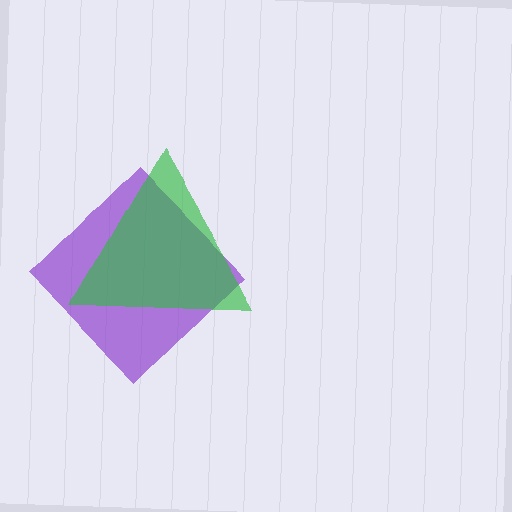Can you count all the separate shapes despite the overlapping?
Yes, there are 2 separate shapes.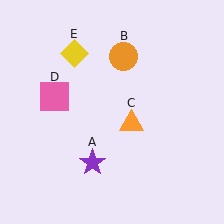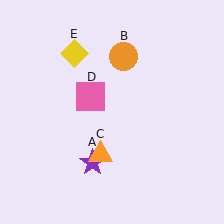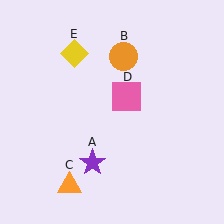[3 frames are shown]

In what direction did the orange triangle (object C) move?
The orange triangle (object C) moved down and to the left.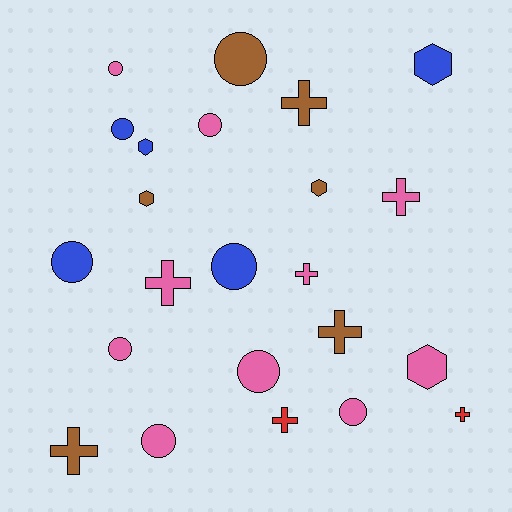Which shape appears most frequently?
Circle, with 10 objects.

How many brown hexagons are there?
There are 2 brown hexagons.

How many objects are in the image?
There are 23 objects.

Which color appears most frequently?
Pink, with 10 objects.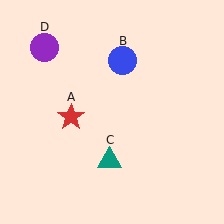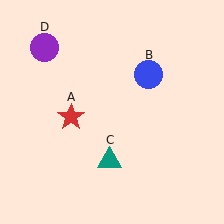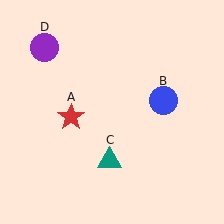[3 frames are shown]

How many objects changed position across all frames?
1 object changed position: blue circle (object B).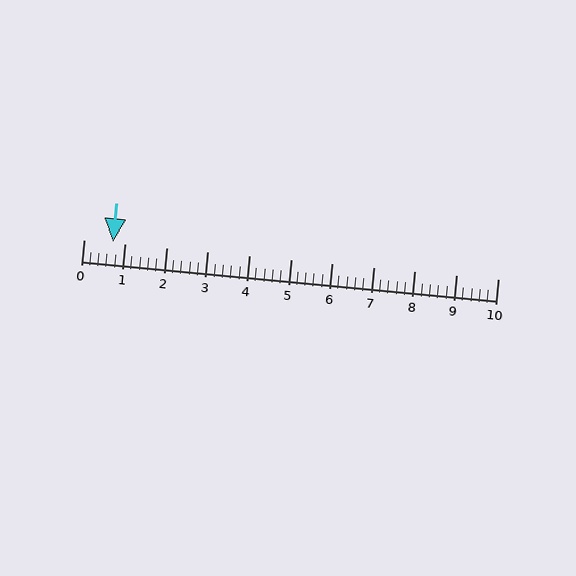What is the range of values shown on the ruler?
The ruler shows values from 0 to 10.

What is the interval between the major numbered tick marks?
The major tick marks are spaced 1 units apart.